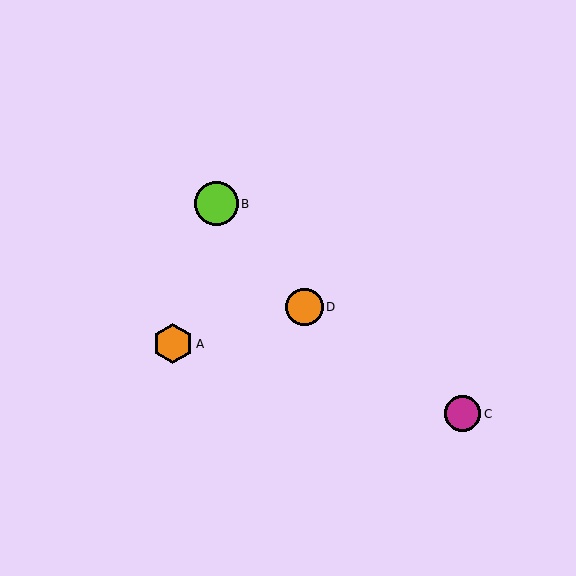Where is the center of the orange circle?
The center of the orange circle is at (305, 307).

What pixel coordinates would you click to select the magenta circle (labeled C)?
Click at (463, 414) to select the magenta circle C.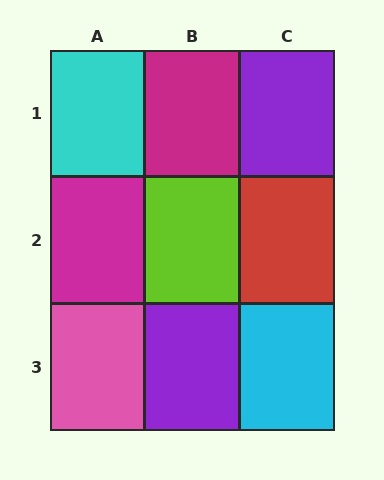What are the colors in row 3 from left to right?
Pink, purple, cyan.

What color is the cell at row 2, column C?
Red.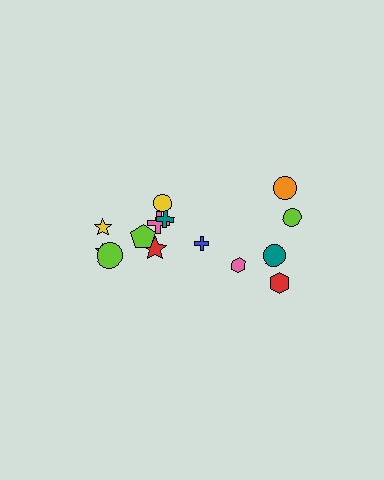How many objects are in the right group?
There are 6 objects.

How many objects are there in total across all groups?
There are 14 objects.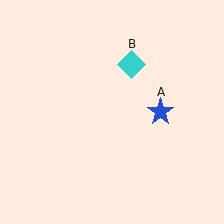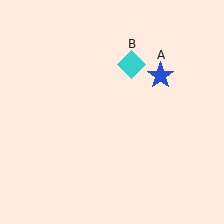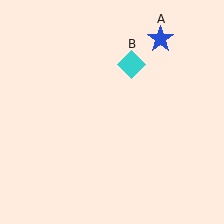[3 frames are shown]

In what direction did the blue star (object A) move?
The blue star (object A) moved up.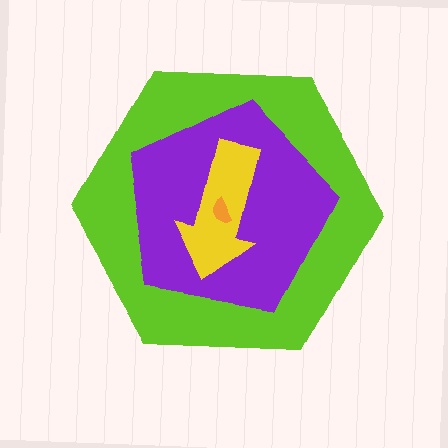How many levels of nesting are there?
4.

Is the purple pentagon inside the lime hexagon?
Yes.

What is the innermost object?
The orange semicircle.